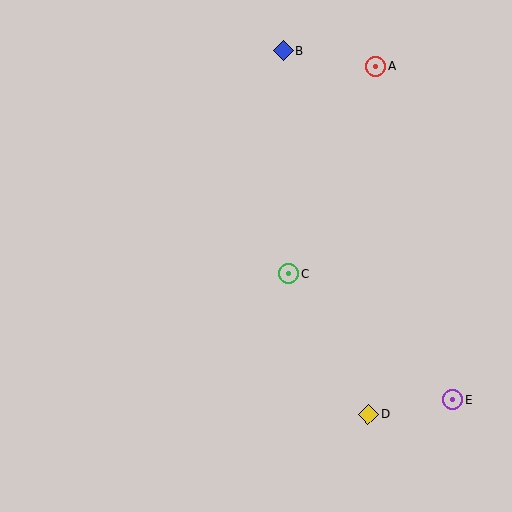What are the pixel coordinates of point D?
Point D is at (368, 415).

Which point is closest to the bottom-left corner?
Point C is closest to the bottom-left corner.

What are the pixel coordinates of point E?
Point E is at (452, 399).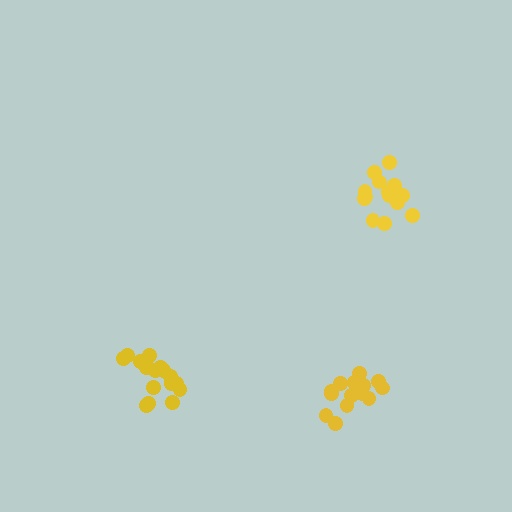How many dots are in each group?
Group 1: 15 dots, Group 2: 17 dots, Group 3: 16 dots (48 total).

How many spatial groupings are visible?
There are 3 spatial groupings.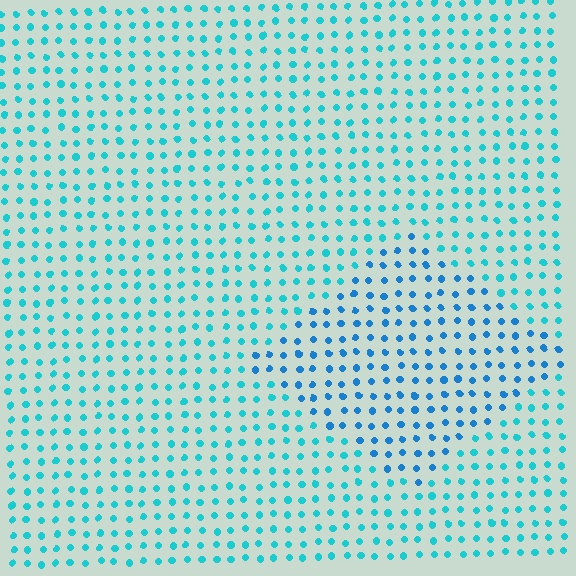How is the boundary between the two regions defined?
The boundary is defined purely by a slight shift in hue (about 25 degrees). Spacing, size, and orientation are identical on both sides.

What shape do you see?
I see a diamond.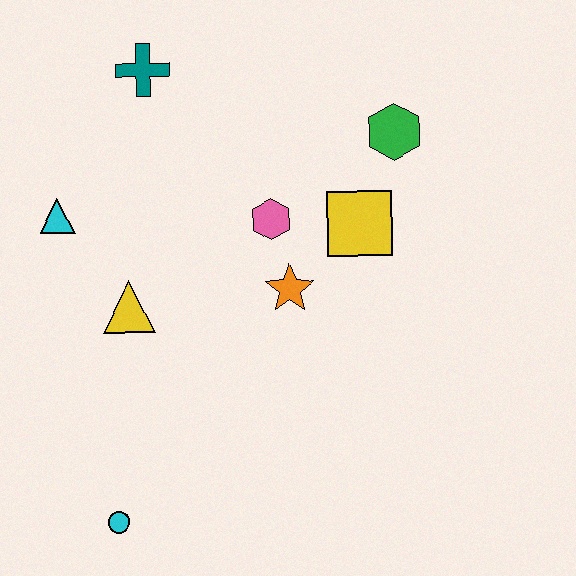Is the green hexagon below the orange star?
No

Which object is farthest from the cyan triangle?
The green hexagon is farthest from the cyan triangle.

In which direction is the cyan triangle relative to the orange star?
The cyan triangle is to the left of the orange star.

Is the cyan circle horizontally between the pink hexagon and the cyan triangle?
Yes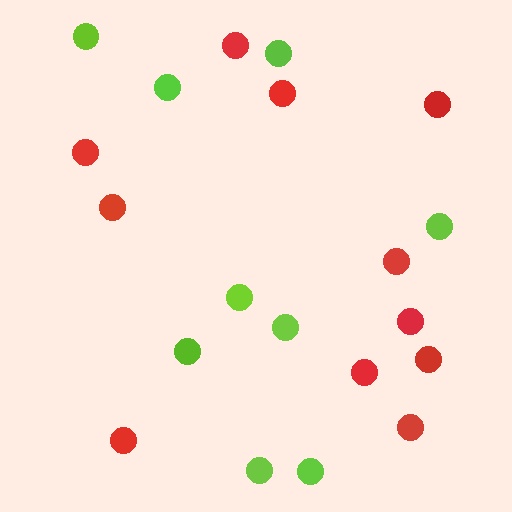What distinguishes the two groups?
There are 2 groups: one group of red circles (11) and one group of lime circles (9).